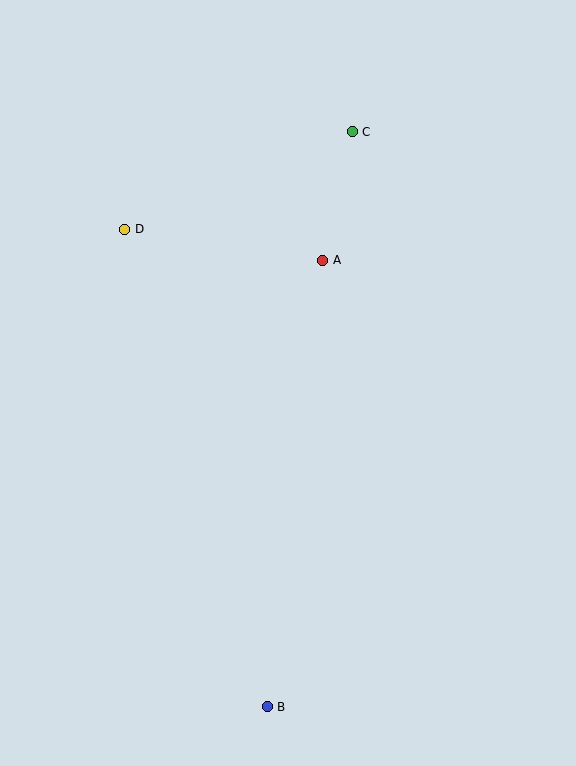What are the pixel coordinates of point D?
Point D is at (125, 229).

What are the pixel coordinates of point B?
Point B is at (267, 707).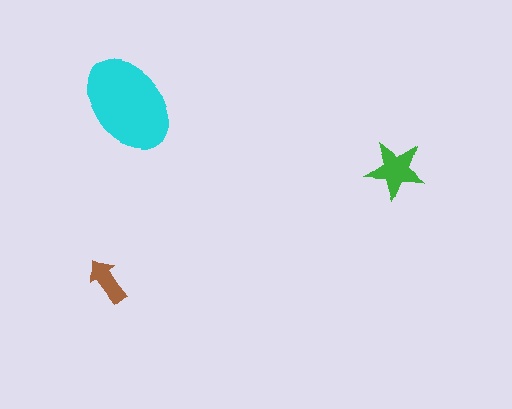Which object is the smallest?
The brown arrow.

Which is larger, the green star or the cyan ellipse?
The cyan ellipse.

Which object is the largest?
The cyan ellipse.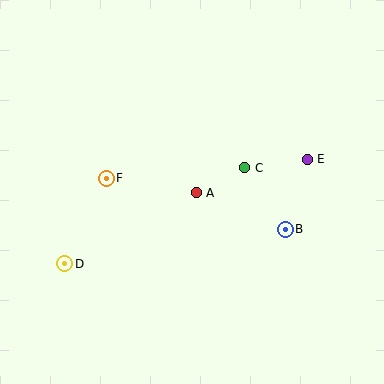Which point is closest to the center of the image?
Point A at (196, 193) is closest to the center.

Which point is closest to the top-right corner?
Point E is closest to the top-right corner.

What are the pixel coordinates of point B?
Point B is at (285, 229).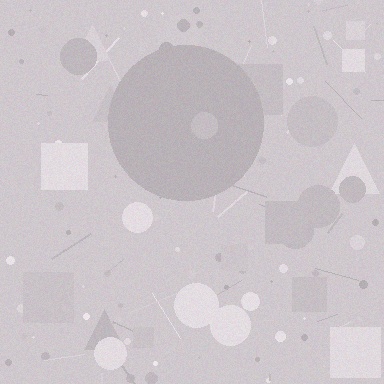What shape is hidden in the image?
A circle is hidden in the image.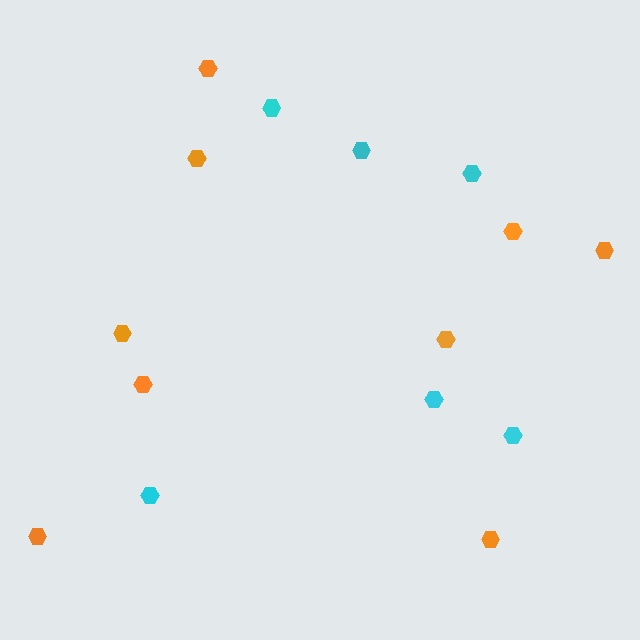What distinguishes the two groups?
There are 2 groups: one group of orange hexagons (9) and one group of cyan hexagons (6).